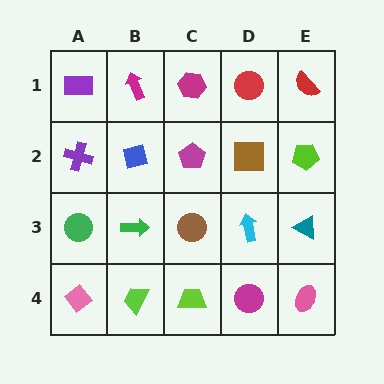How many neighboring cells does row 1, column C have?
3.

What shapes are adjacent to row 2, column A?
A purple rectangle (row 1, column A), a green circle (row 3, column A), a blue square (row 2, column B).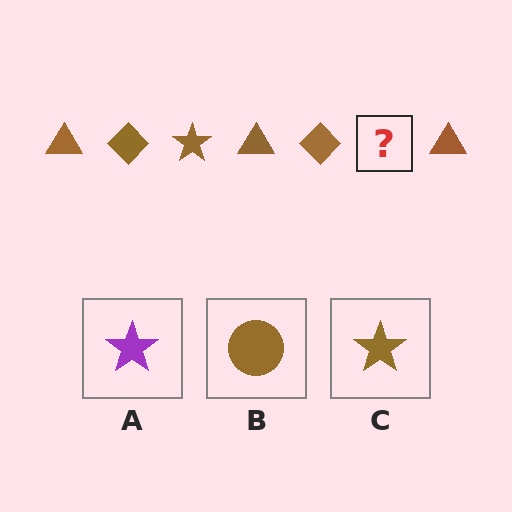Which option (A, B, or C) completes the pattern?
C.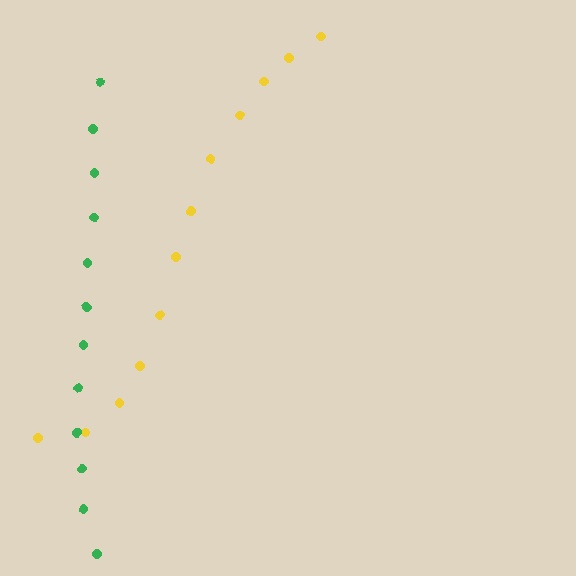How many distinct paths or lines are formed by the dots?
There are 2 distinct paths.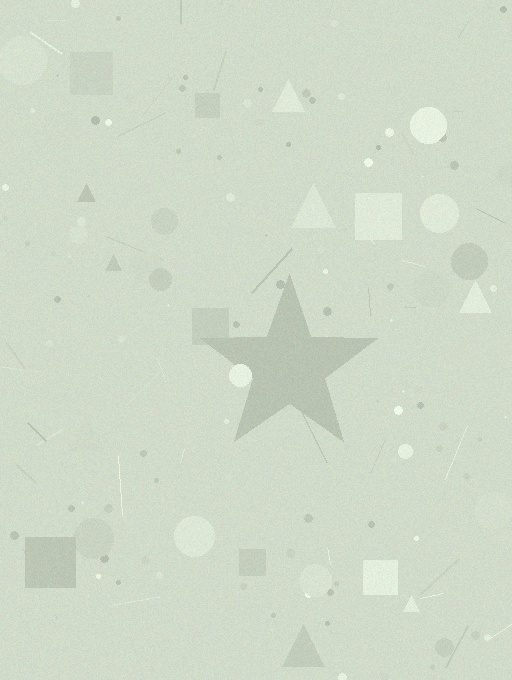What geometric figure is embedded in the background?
A star is embedded in the background.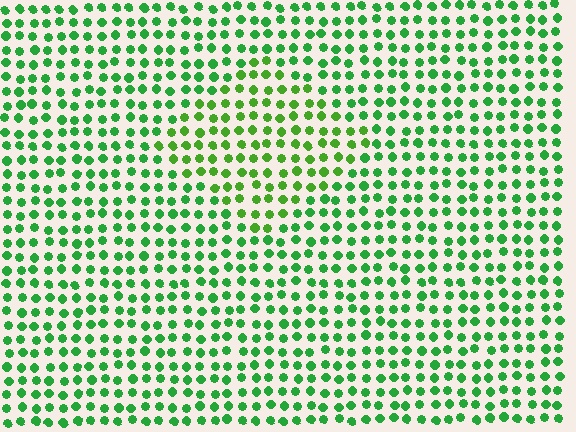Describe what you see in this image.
The image is filled with small green elements in a uniform arrangement. A diamond-shaped region is visible where the elements are tinted to a slightly different hue, forming a subtle color boundary.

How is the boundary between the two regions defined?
The boundary is defined purely by a slight shift in hue (about 23 degrees). Spacing, size, and orientation are identical on both sides.